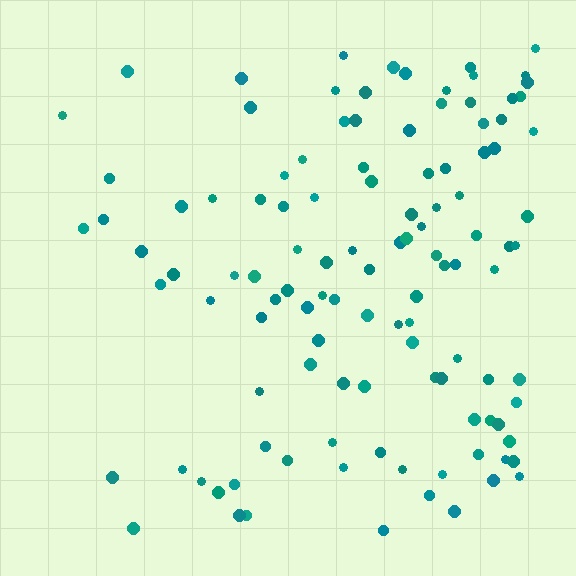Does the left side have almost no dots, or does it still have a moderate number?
Still a moderate number, just noticeably fewer than the right.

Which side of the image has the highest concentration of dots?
The right.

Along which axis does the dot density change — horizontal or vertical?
Horizontal.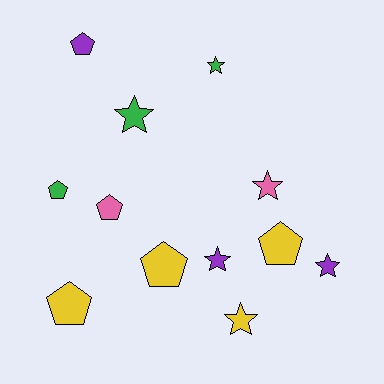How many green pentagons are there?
There is 1 green pentagon.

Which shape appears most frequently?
Pentagon, with 6 objects.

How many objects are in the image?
There are 12 objects.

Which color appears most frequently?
Yellow, with 4 objects.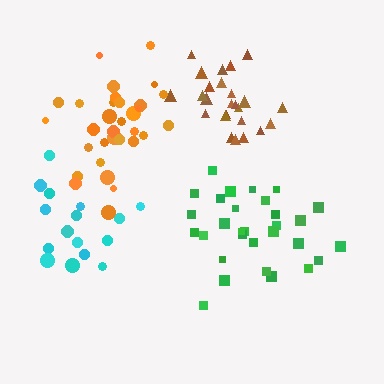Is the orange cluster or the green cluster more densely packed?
Orange.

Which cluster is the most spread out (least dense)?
Cyan.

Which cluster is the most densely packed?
Brown.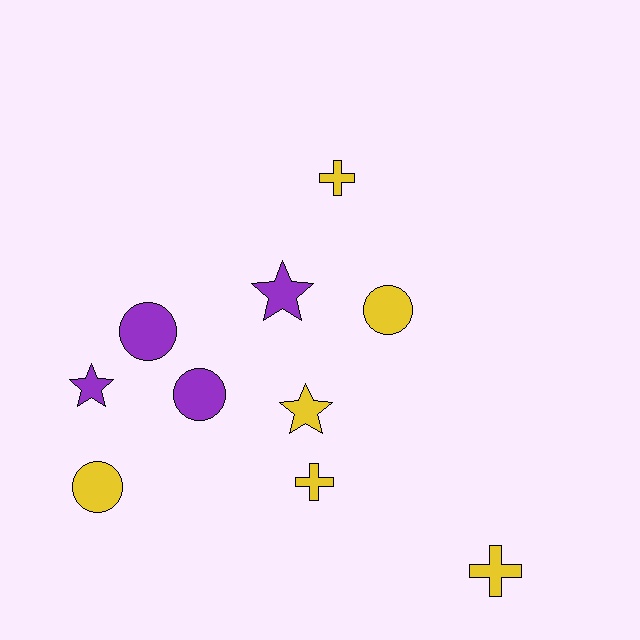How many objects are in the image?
There are 10 objects.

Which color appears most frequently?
Yellow, with 6 objects.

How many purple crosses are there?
There are no purple crosses.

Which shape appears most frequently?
Circle, with 4 objects.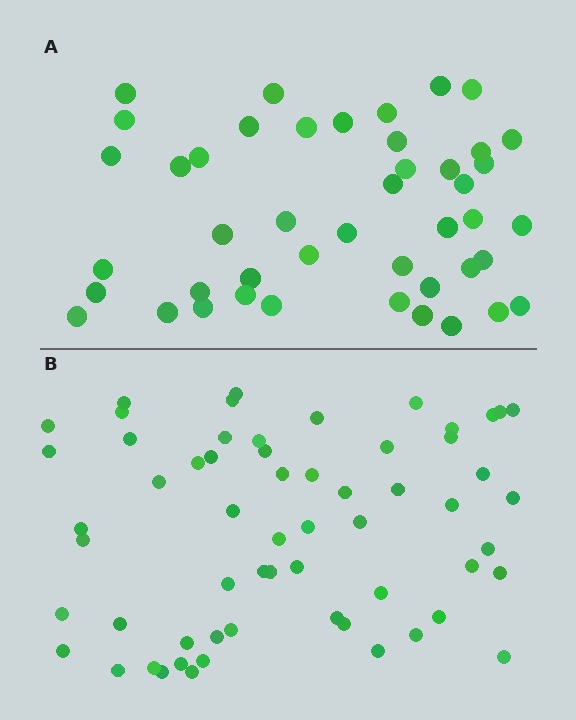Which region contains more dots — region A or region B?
Region B (the bottom region) has more dots.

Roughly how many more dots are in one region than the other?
Region B has approximately 15 more dots than region A.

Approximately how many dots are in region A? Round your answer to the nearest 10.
About 40 dots. (The exact count is 45, which rounds to 40.)